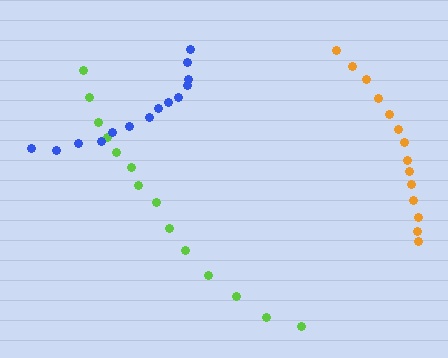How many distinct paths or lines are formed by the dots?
There are 3 distinct paths.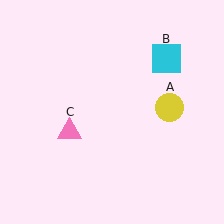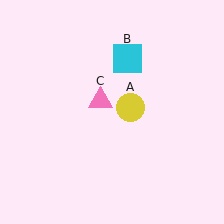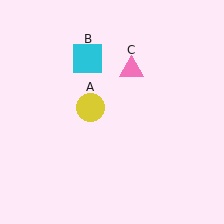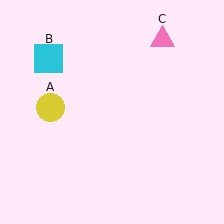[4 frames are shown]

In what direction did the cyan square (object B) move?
The cyan square (object B) moved left.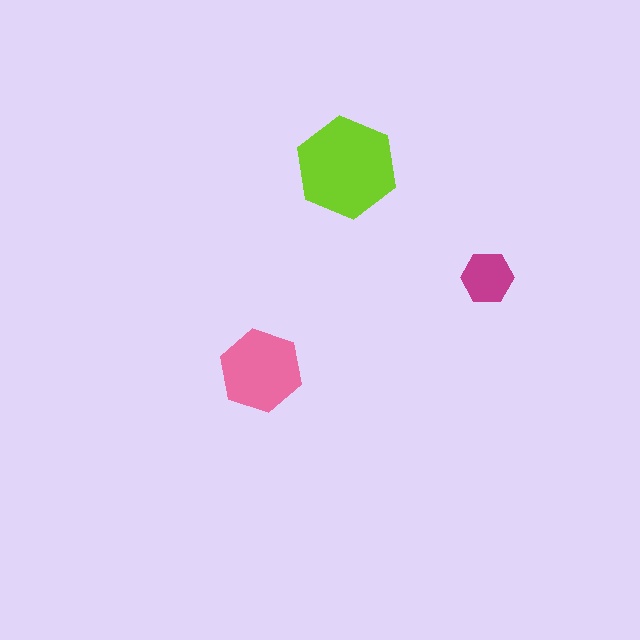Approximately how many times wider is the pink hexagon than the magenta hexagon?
About 1.5 times wider.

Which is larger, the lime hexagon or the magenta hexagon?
The lime one.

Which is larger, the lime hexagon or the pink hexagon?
The lime one.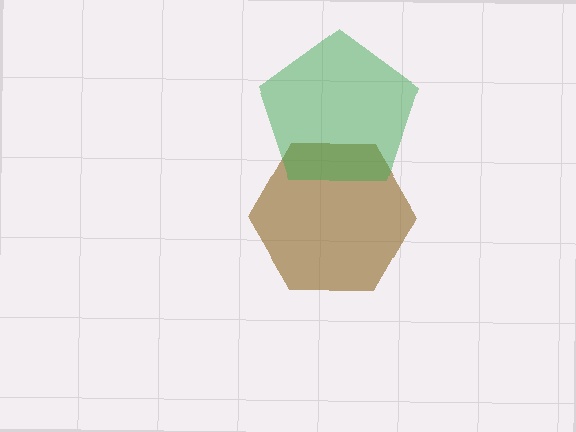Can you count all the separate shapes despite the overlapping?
Yes, there are 2 separate shapes.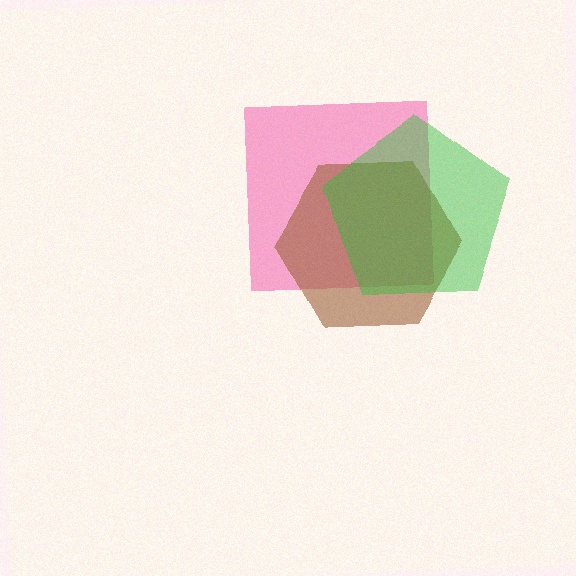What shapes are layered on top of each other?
The layered shapes are: a pink square, a brown hexagon, a green pentagon.